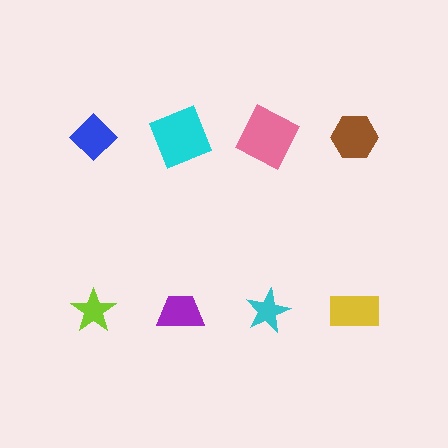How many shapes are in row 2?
4 shapes.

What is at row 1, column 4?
A brown hexagon.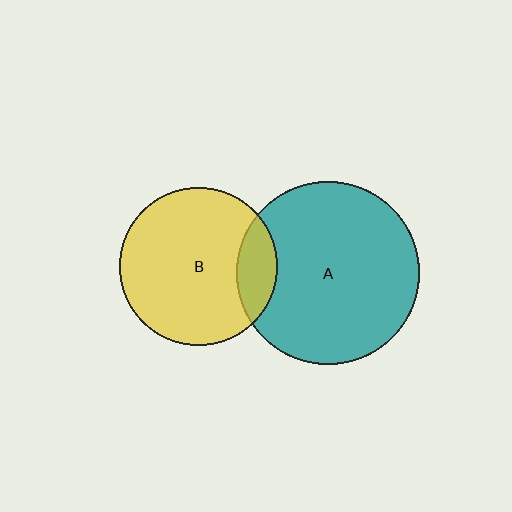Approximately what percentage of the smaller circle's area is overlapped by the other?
Approximately 15%.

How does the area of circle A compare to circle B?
Approximately 1.3 times.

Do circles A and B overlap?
Yes.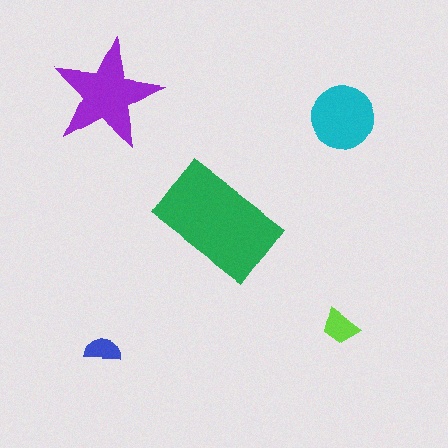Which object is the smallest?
The blue semicircle.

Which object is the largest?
The green rectangle.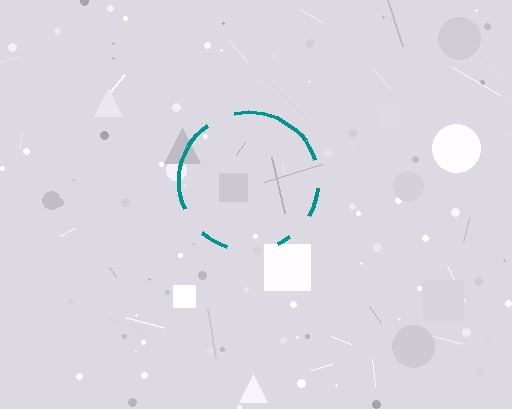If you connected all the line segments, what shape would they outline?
They would outline a circle.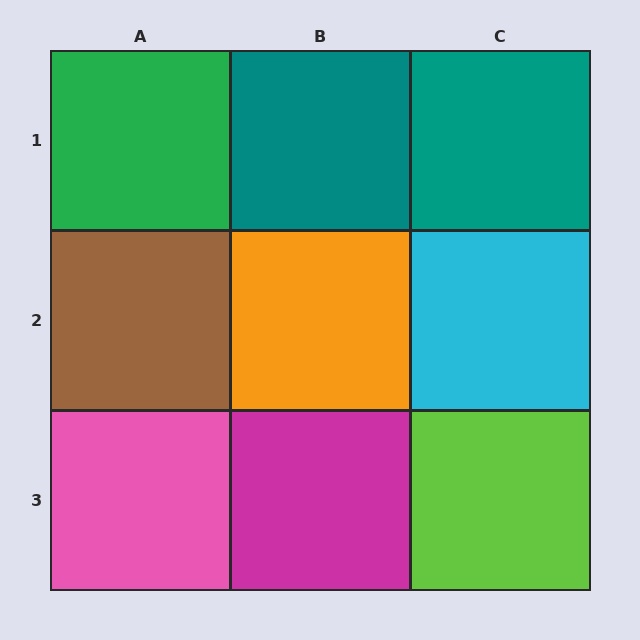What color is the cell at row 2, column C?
Cyan.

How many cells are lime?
1 cell is lime.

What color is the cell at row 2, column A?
Brown.